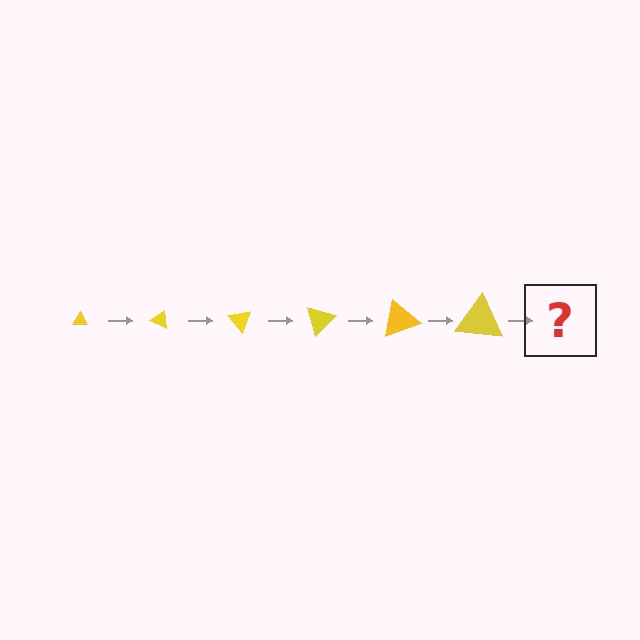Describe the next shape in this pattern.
It should be a triangle, larger than the previous one and rotated 150 degrees from the start.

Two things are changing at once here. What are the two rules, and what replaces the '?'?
The two rules are that the triangle grows larger each step and it rotates 25 degrees each step. The '?' should be a triangle, larger than the previous one and rotated 150 degrees from the start.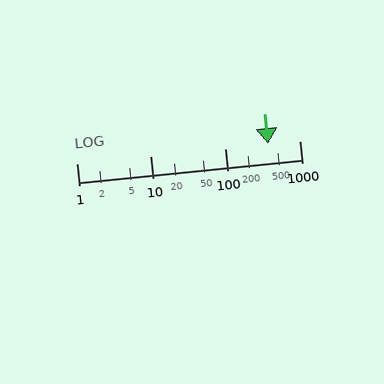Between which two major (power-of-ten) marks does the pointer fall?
The pointer is between 100 and 1000.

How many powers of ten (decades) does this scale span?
The scale spans 3 decades, from 1 to 1000.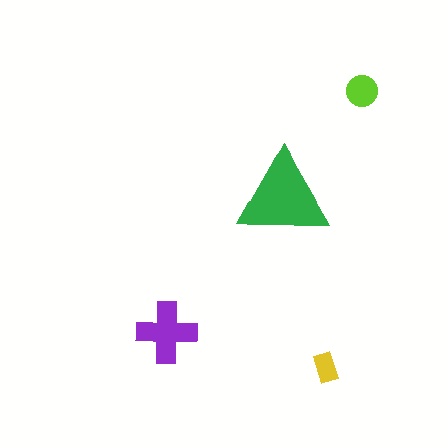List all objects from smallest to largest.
The yellow rectangle, the lime circle, the purple cross, the green triangle.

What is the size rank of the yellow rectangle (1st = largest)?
4th.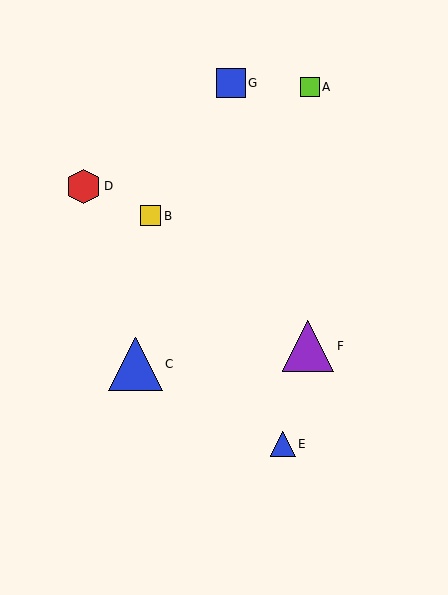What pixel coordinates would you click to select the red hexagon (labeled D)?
Click at (83, 186) to select the red hexagon D.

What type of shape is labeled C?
Shape C is a blue triangle.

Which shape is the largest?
The blue triangle (labeled C) is the largest.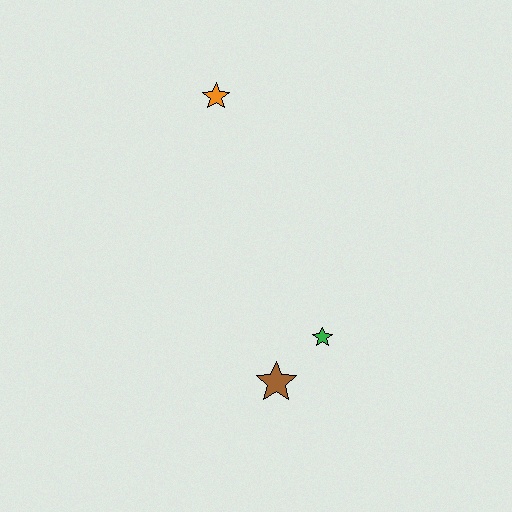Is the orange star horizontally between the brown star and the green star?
No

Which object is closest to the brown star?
The green star is closest to the brown star.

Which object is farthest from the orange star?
The brown star is farthest from the orange star.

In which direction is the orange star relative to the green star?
The orange star is above the green star.